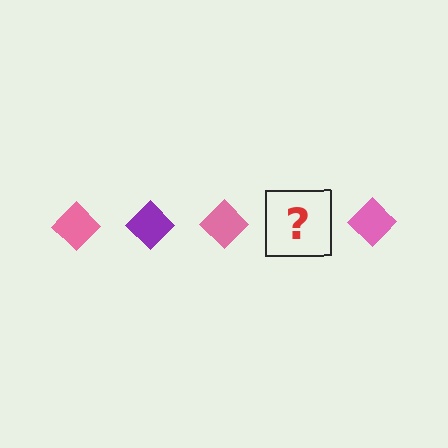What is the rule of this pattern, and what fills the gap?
The rule is that the pattern cycles through pink, purple diamonds. The gap should be filled with a purple diamond.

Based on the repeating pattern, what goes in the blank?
The blank should be a purple diamond.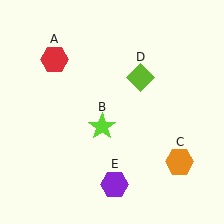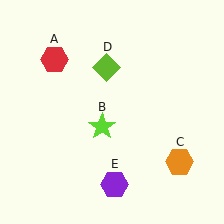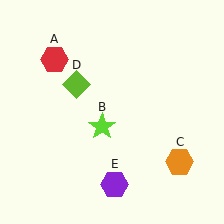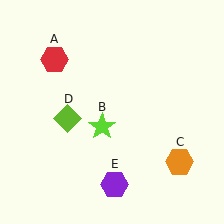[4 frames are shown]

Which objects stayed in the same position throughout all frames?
Red hexagon (object A) and lime star (object B) and orange hexagon (object C) and purple hexagon (object E) remained stationary.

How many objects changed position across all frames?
1 object changed position: lime diamond (object D).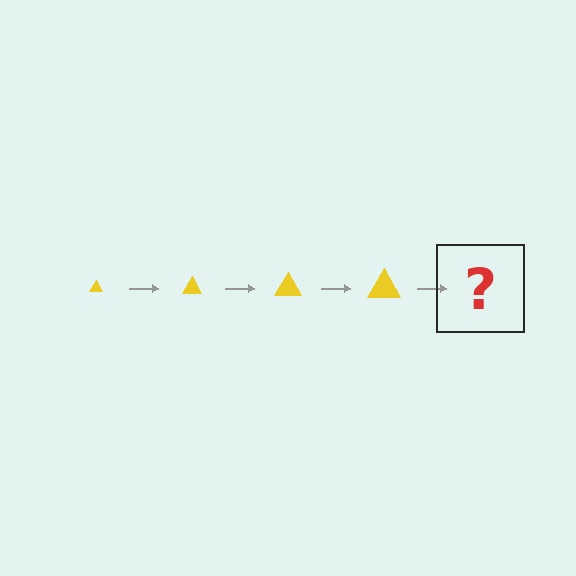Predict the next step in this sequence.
The next step is a yellow triangle, larger than the previous one.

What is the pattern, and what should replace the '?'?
The pattern is that the triangle gets progressively larger each step. The '?' should be a yellow triangle, larger than the previous one.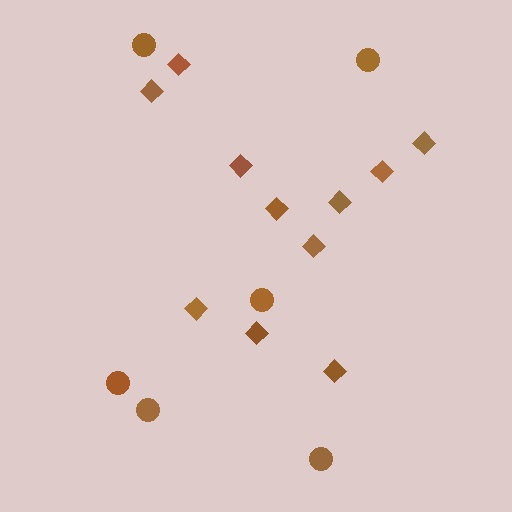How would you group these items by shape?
There are 2 groups: one group of circles (6) and one group of diamonds (11).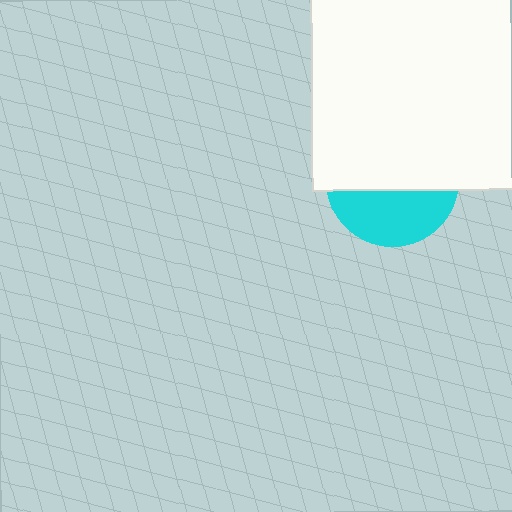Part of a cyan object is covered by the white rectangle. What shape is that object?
It is a circle.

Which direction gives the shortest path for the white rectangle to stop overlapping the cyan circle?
Moving up gives the shortest separation.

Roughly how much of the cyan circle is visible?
A small part of it is visible (roughly 40%).